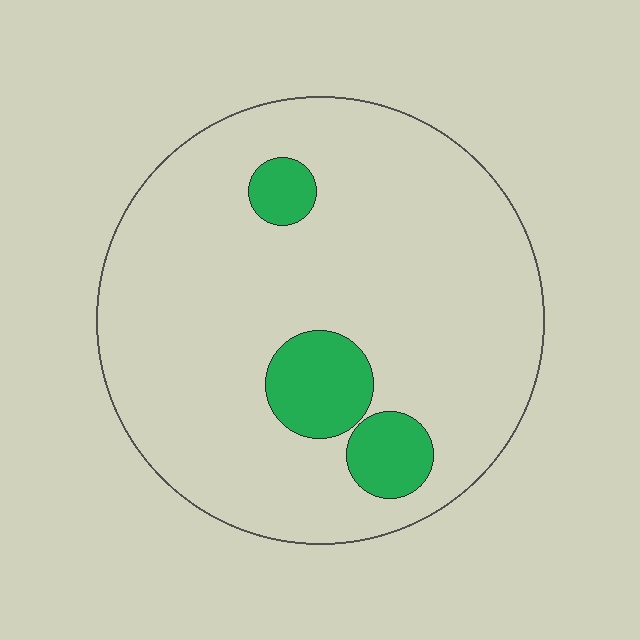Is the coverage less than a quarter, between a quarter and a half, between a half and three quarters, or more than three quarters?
Less than a quarter.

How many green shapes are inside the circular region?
3.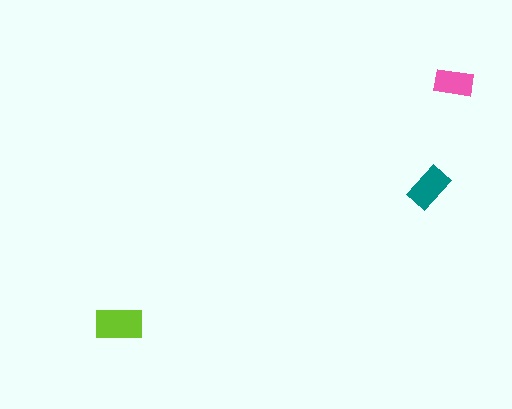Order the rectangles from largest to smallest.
the lime one, the teal one, the pink one.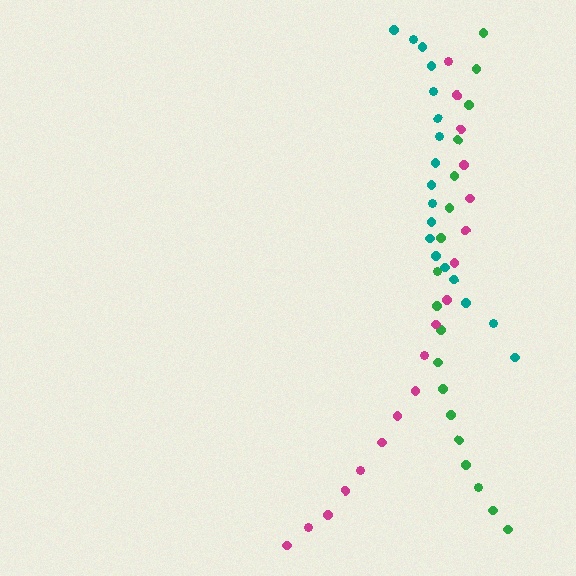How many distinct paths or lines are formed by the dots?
There are 3 distinct paths.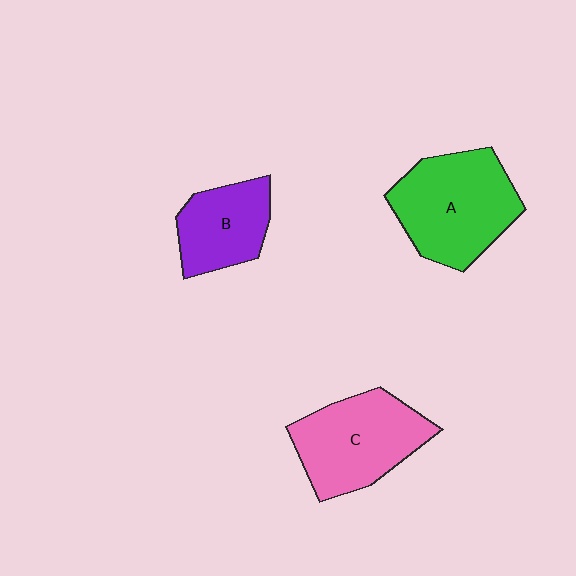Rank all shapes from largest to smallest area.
From largest to smallest: A (green), C (pink), B (purple).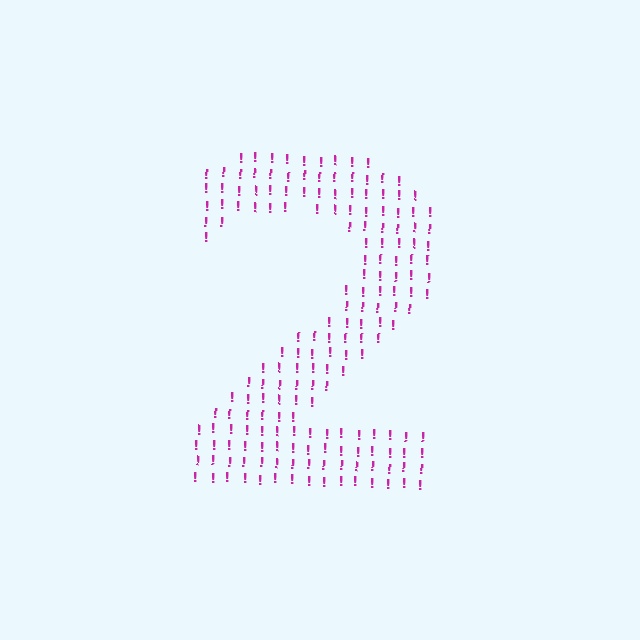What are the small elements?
The small elements are exclamation marks.